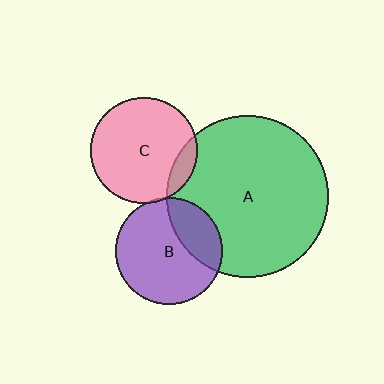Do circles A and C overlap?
Yes.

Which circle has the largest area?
Circle A (green).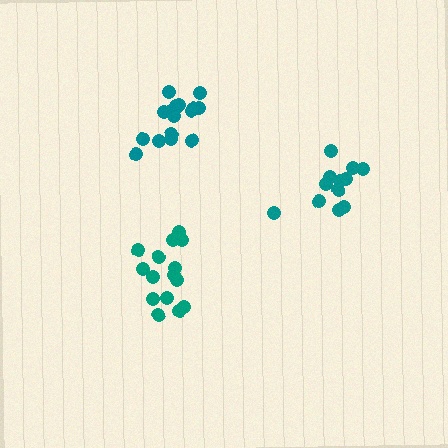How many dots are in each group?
Group 1: 17 dots, Group 2: 15 dots, Group 3: 12 dots (44 total).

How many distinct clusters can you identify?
There are 3 distinct clusters.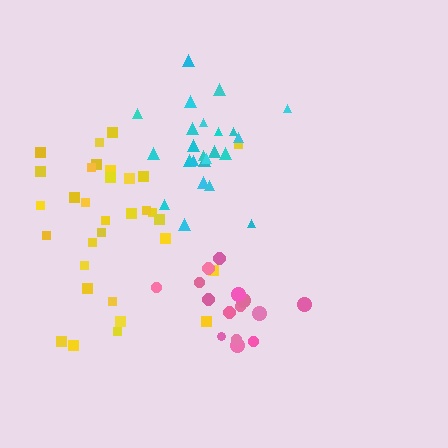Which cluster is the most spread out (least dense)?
Yellow.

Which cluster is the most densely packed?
Pink.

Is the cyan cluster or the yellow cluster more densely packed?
Cyan.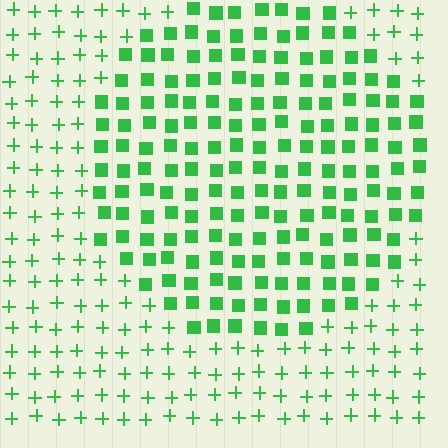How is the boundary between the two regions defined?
The boundary is defined by a change in element shape: squares inside vs. plus signs outside. All elements share the same color and spacing.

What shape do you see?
I see a circle.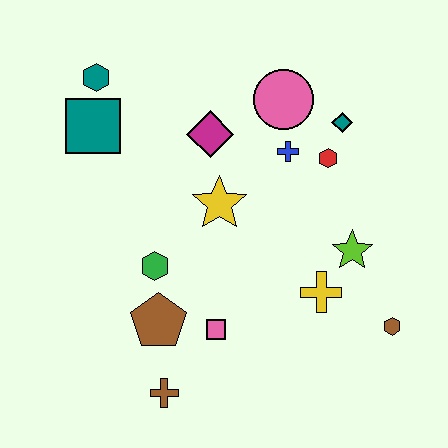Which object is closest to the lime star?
The yellow cross is closest to the lime star.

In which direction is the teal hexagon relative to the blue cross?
The teal hexagon is to the left of the blue cross.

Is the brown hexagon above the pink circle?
No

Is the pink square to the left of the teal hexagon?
No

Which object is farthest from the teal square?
The brown hexagon is farthest from the teal square.